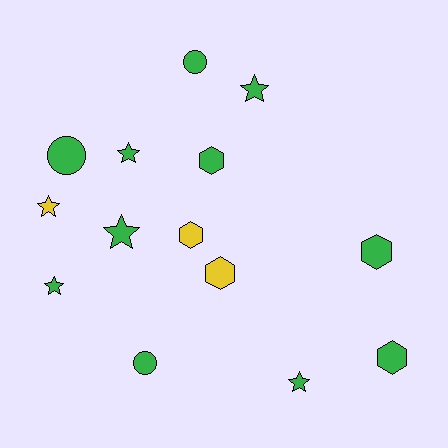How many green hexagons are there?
There are 3 green hexagons.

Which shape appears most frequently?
Star, with 6 objects.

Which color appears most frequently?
Green, with 11 objects.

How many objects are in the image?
There are 14 objects.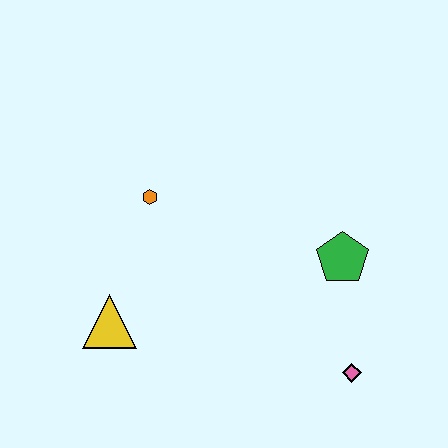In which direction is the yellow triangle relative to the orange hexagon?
The yellow triangle is below the orange hexagon.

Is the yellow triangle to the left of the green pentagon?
Yes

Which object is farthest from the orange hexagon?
The pink diamond is farthest from the orange hexagon.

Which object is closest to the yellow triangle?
The orange hexagon is closest to the yellow triangle.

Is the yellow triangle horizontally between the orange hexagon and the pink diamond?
No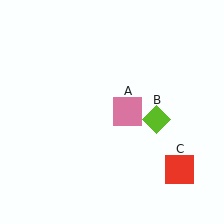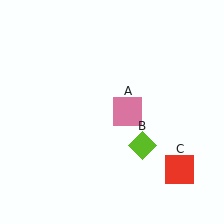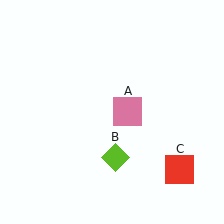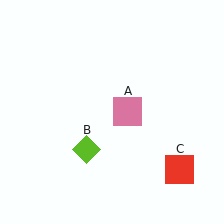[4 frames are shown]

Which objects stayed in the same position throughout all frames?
Pink square (object A) and red square (object C) remained stationary.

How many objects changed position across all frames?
1 object changed position: lime diamond (object B).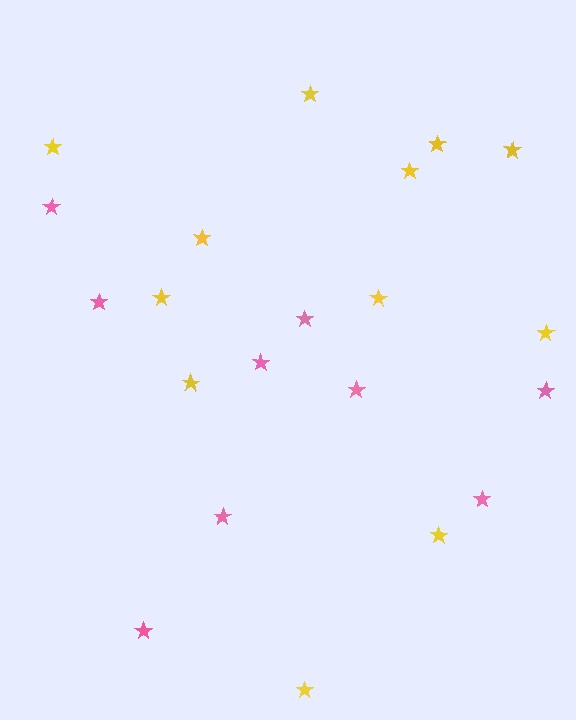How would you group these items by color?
There are 2 groups: one group of pink stars (9) and one group of yellow stars (12).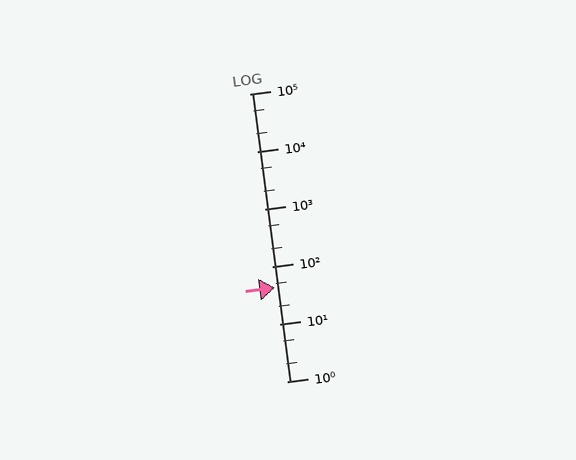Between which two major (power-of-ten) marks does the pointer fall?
The pointer is between 10 and 100.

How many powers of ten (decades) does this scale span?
The scale spans 5 decades, from 1 to 100000.